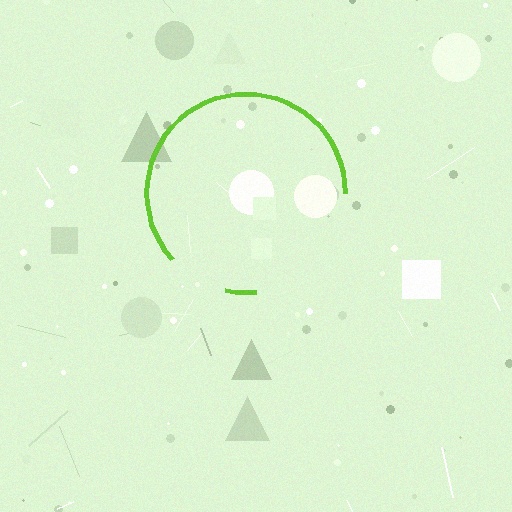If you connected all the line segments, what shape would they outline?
They would outline a circle.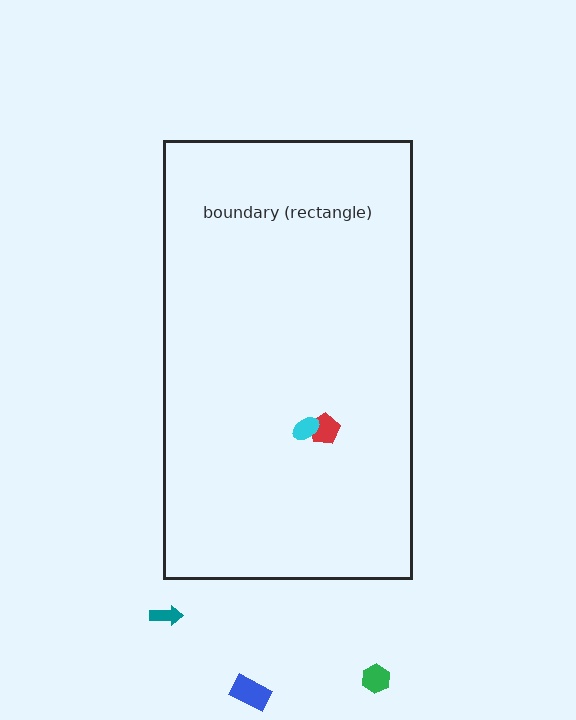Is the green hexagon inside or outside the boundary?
Outside.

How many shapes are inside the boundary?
2 inside, 3 outside.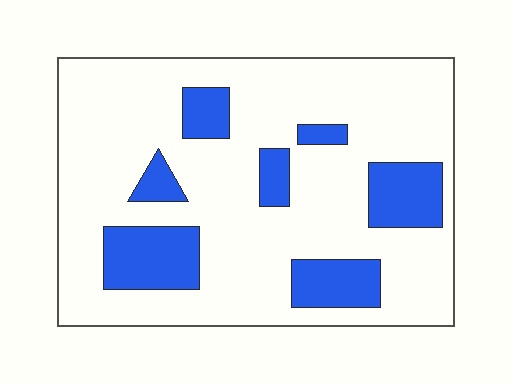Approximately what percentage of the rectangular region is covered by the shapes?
Approximately 20%.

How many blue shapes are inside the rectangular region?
7.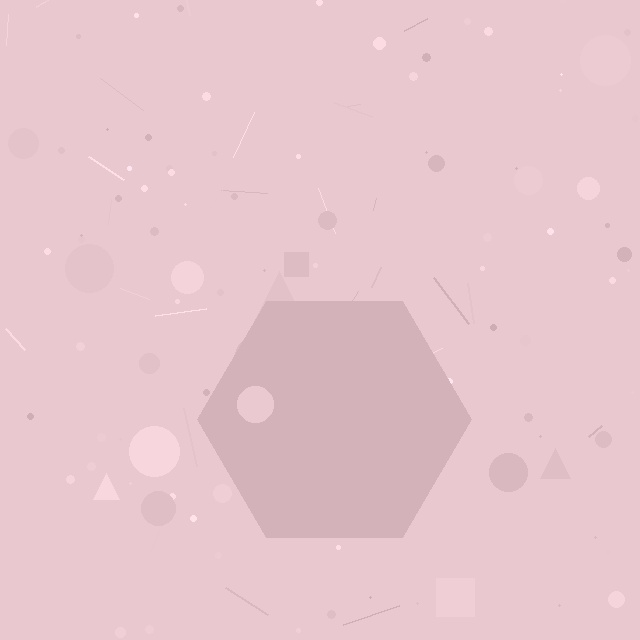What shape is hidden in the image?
A hexagon is hidden in the image.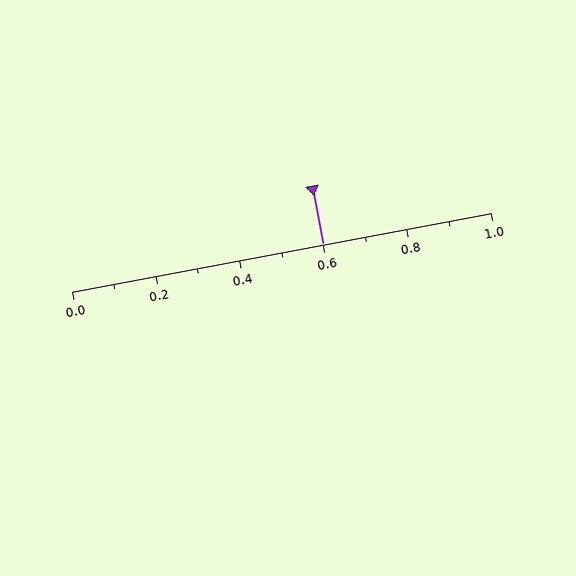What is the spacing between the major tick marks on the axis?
The major ticks are spaced 0.2 apart.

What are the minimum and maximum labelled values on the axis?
The axis runs from 0.0 to 1.0.